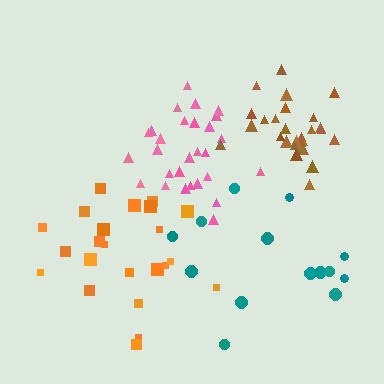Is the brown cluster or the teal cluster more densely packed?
Brown.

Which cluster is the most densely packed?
Brown.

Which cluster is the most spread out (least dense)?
Teal.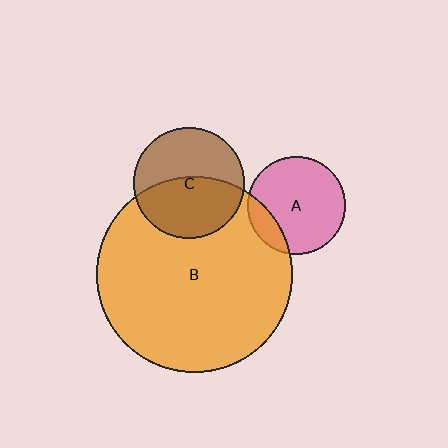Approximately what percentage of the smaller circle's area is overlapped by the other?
Approximately 50%.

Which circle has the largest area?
Circle B (orange).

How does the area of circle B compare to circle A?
Approximately 4.0 times.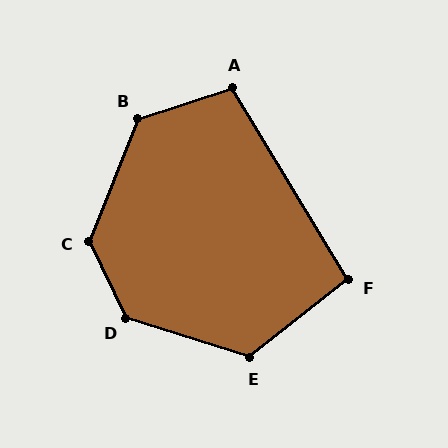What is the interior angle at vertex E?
Approximately 124 degrees (obtuse).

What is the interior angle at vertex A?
Approximately 103 degrees (obtuse).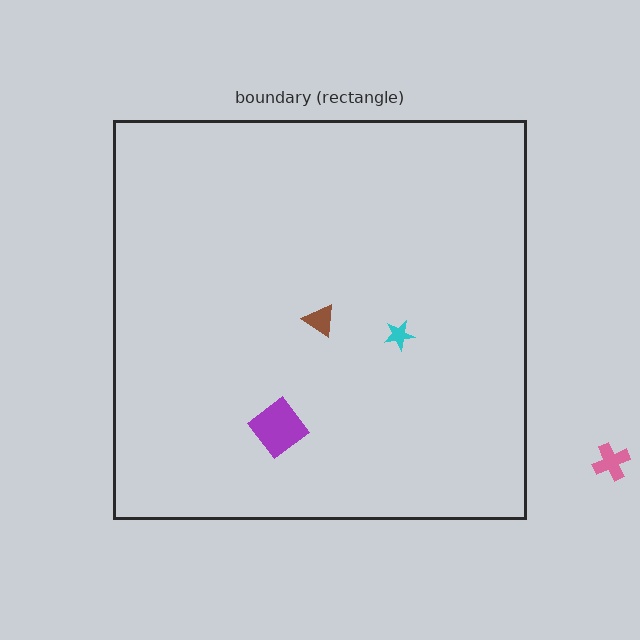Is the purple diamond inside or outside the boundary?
Inside.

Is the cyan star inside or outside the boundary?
Inside.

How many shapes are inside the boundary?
3 inside, 1 outside.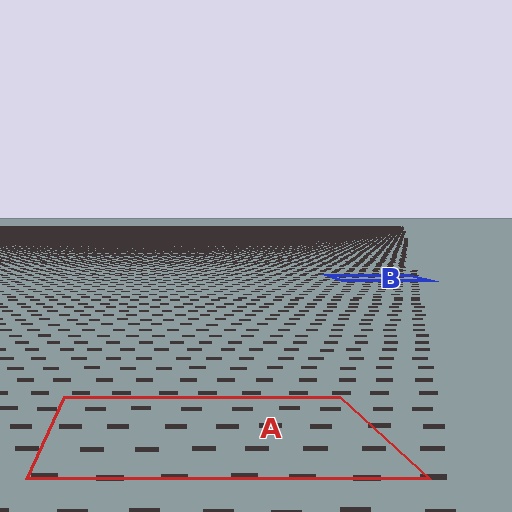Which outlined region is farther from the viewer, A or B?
Region B is farther from the viewer — the texture elements inside it appear smaller and more densely packed.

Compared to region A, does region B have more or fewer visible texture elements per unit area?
Region B has more texture elements per unit area — they are packed more densely because it is farther away.